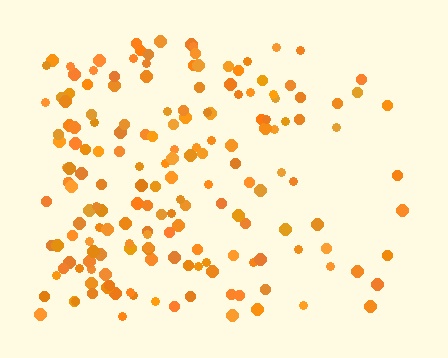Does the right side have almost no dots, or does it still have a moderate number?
Still a moderate number, just noticeably fewer than the left.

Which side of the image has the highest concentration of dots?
The left.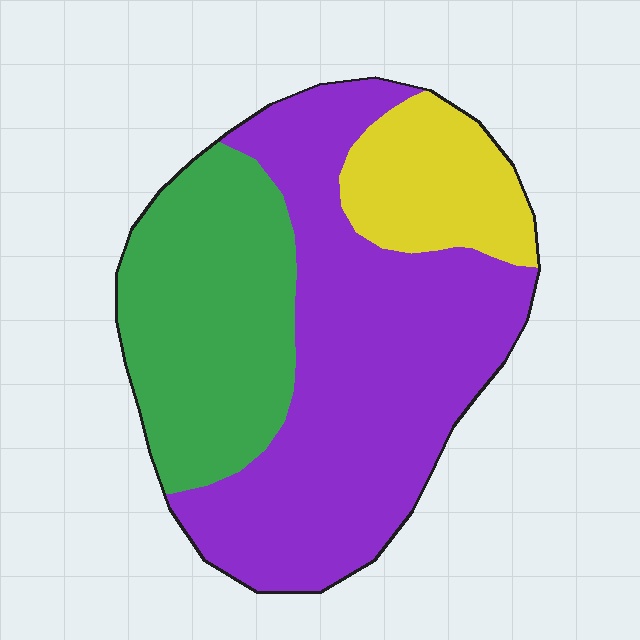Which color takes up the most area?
Purple, at roughly 55%.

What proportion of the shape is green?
Green takes up between a sixth and a third of the shape.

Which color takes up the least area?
Yellow, at roughly 15%.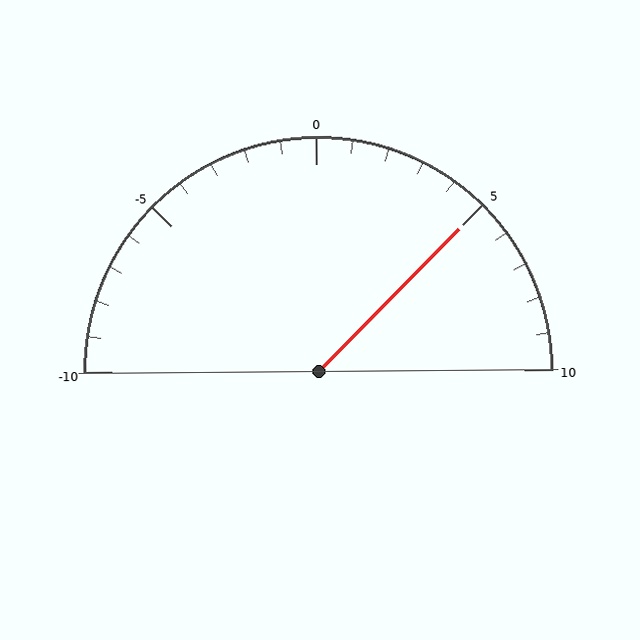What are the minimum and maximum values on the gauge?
The gauge ranges from -10 to 10.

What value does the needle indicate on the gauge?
The needle indicates approximately 5.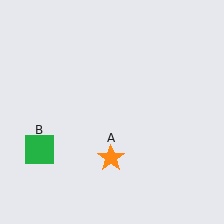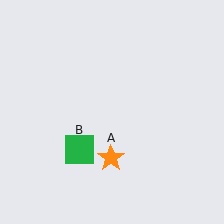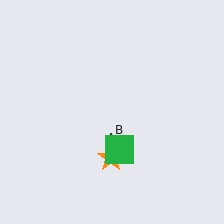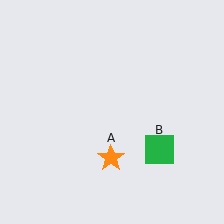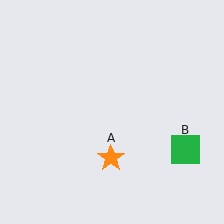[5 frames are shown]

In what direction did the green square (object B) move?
The green square (object B) moved right.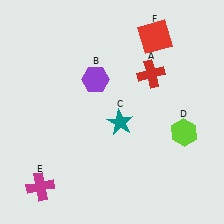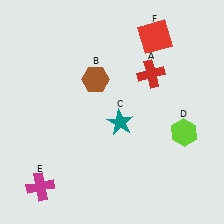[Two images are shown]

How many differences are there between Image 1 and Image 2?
There is 1 difference between the two images.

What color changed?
The hexagon (B) changed from purple in Image 1 to brown in Image 2.